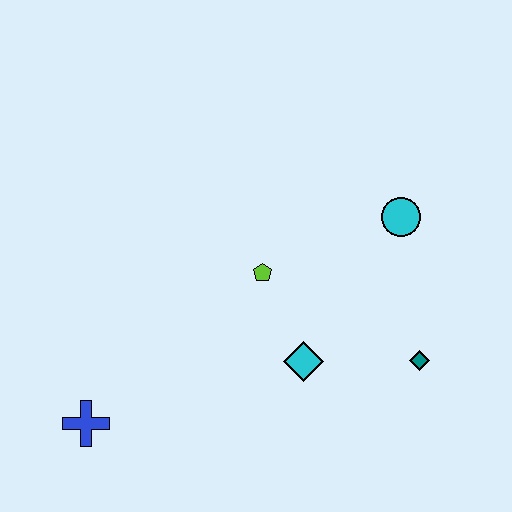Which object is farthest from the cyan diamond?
The blue cross is farthest from the cyan diamond.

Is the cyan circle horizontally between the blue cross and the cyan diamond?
No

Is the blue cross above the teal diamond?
No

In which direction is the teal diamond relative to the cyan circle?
The teal diamond is below the cyan circle.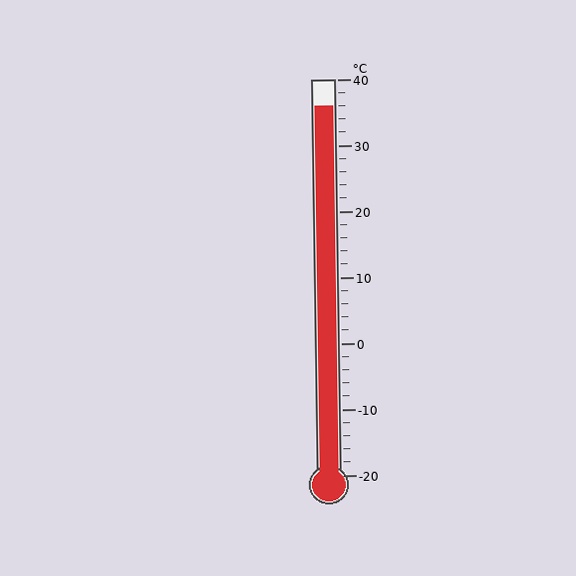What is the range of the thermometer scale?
The thermometer scale ranges from -20°C to 40°C.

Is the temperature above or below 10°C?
The temperature is above 10°C.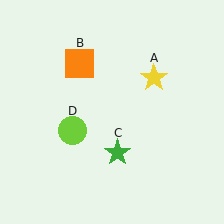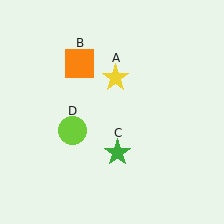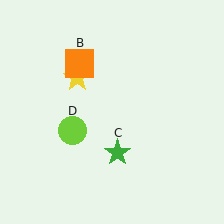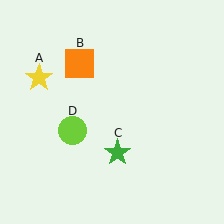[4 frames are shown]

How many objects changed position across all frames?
1 object changed position: yellow star (object A).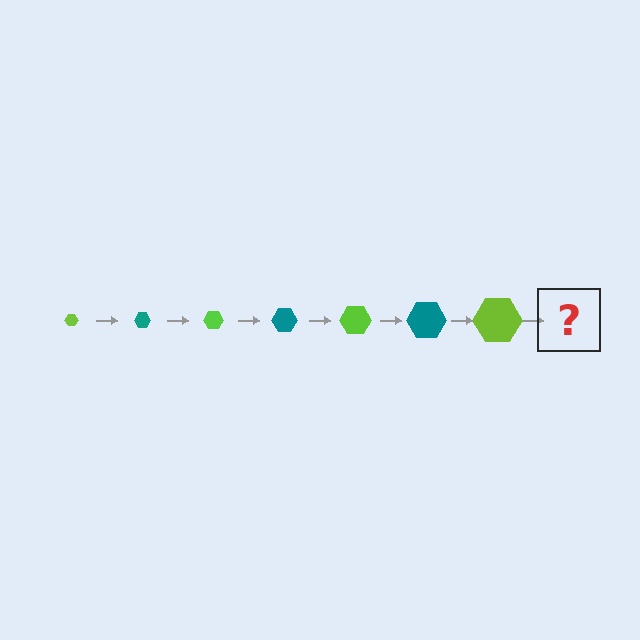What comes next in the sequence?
The next element should be a teal hexagon, larger than the previous one.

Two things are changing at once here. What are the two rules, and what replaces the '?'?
The two rules are that the hexagon grows larger each step and the color cycles through lime and teal. The '?' should be a teal hexagon, larger than the previous one.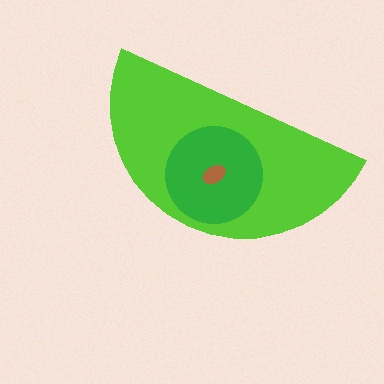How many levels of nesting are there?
3.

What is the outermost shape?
The lime semicircle.